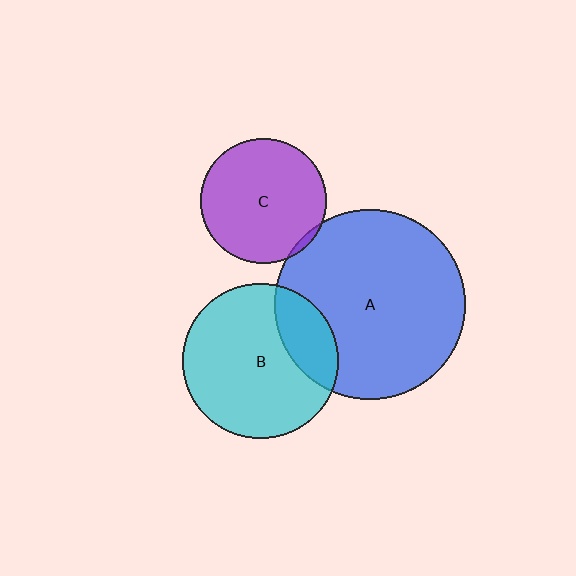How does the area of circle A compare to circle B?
Approximately 1.5 times.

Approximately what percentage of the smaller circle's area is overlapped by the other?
Approximately 20%.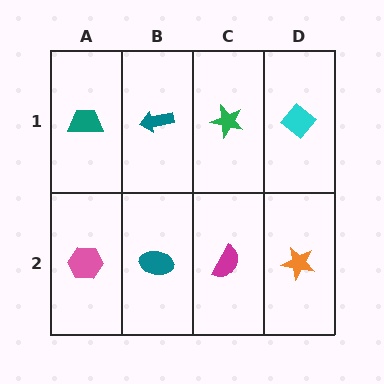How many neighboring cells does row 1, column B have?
3.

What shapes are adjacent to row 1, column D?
An orange star (row 2, column D), a green star (row 1, column C).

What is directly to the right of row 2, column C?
An orange star.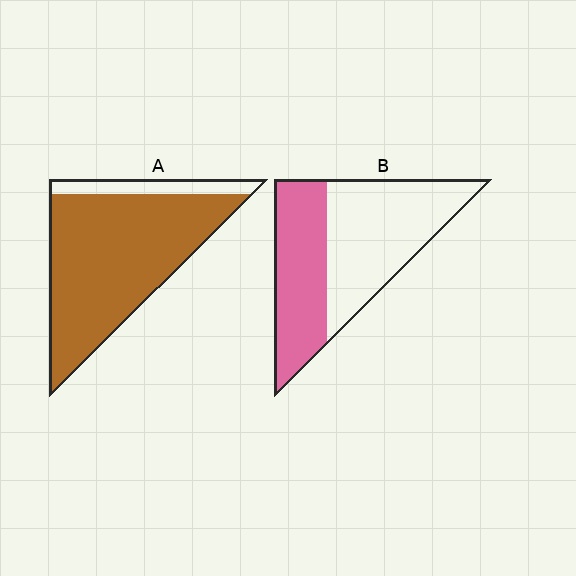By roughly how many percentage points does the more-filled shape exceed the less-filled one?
By roughly 45 percentage points (A over B).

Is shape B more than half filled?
No.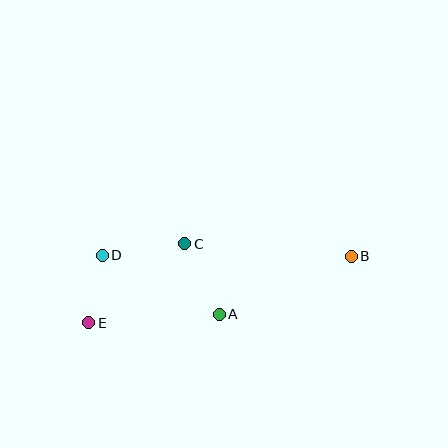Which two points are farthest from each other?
Points B and E are farthest from each other.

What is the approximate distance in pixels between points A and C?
The distance between A and C is approximately 78 pixels.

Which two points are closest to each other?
Points D and E are closest to each other.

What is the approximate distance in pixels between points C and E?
The distance between C and E is approximately 125 pixels.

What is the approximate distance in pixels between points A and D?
The distance between A and D is approximately 131 pixels.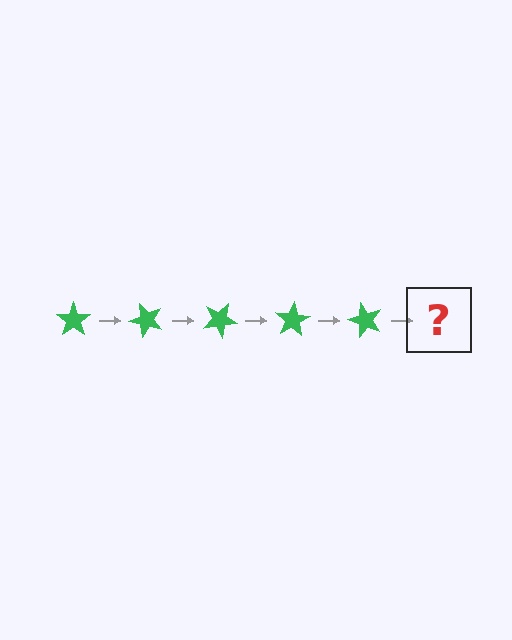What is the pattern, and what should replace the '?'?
The pattern is that the star rotates 50 degrees each step. The '?' should be a green star rotated 250 degrees.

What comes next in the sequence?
The next element should be a green star rotated 250 degrees.